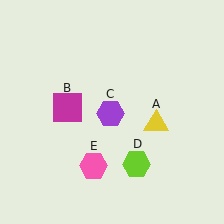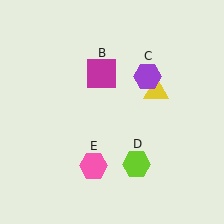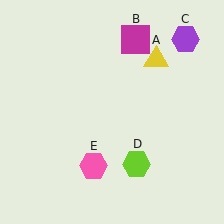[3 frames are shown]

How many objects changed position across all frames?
3 objects changed position: yellow triangle (object A), magenta square (object B), purple hexagon (object C).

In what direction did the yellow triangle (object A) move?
The yellow triangle (object A) moved up.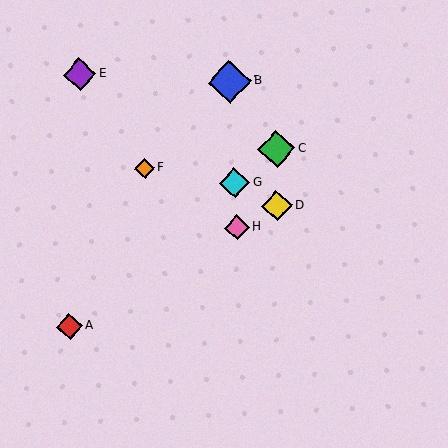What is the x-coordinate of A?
Object A is at x≈69.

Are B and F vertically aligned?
No, B is at x≈230 and F is at x≈144.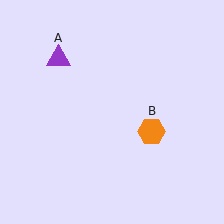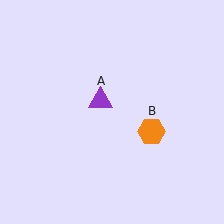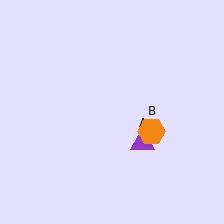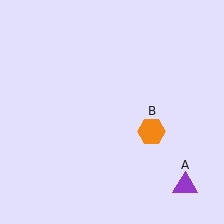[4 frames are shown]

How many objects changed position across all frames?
1 object changed position: purple triangle (object A).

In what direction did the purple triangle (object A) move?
The purple triangle (object A) moved down and to the right.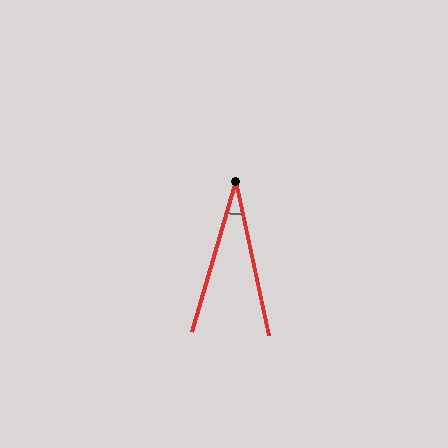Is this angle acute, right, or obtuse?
It is acute.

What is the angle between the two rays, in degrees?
Approximately 28 degrees.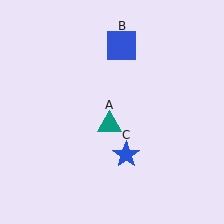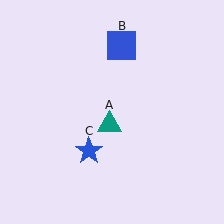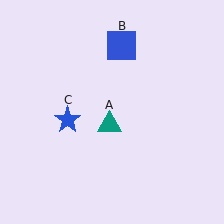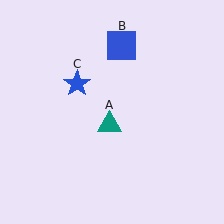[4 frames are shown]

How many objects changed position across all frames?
1 object changed position: blue star (object C).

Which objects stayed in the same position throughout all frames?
Teal triangle (object A) and blue square (object B) remained stationary.